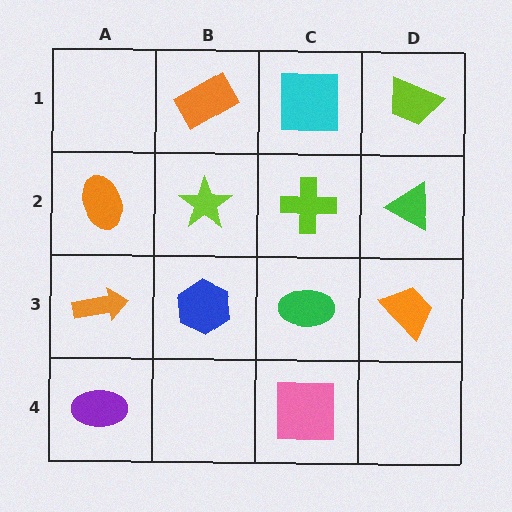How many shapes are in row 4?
2 shapes.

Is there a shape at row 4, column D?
No, that cell is empty.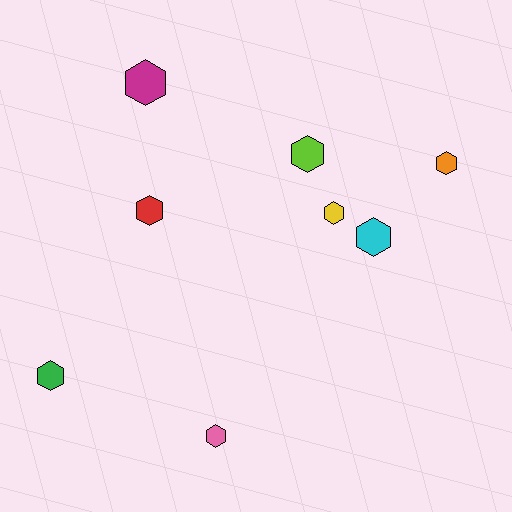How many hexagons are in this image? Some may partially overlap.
There are 8 hexagons.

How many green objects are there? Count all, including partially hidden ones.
There is 1 green object.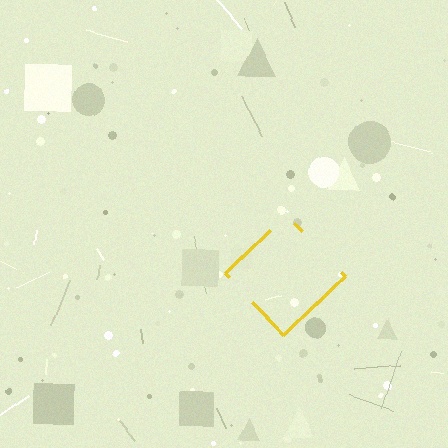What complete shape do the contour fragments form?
The contour fragments form a diamond.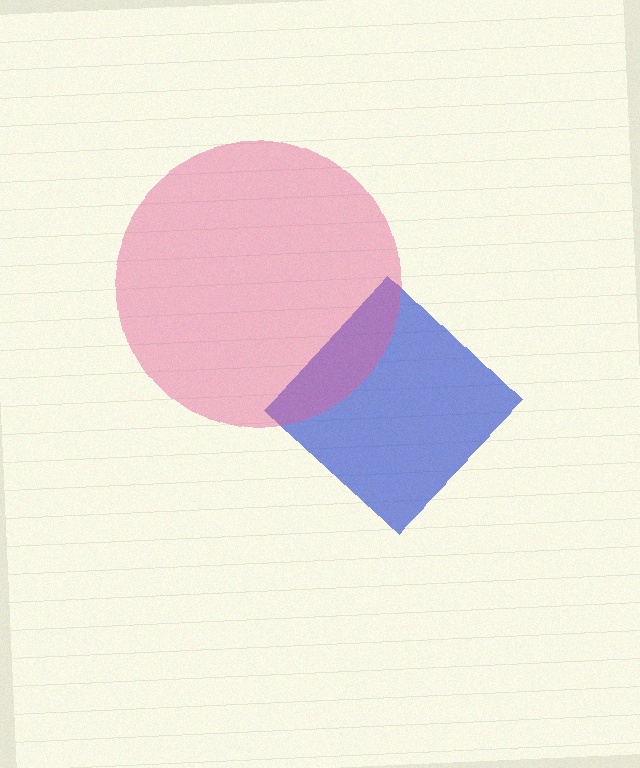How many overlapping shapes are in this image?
There are 2 overlapping shapes in the image.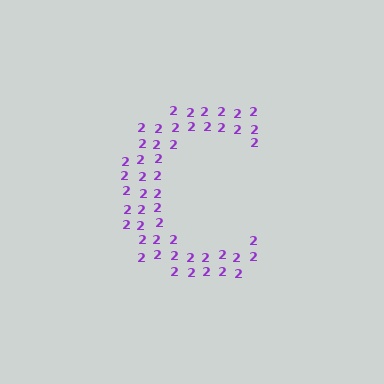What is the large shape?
The large shape is the letter C.